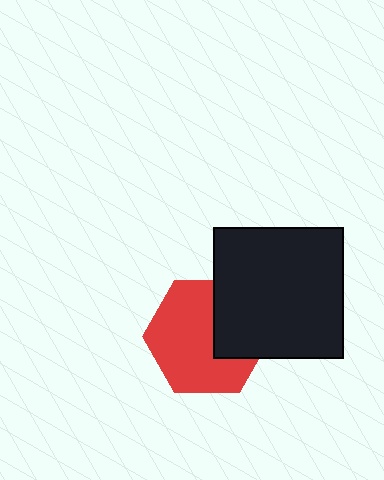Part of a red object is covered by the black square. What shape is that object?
It is a hexagon.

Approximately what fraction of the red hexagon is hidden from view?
Roughly 32% of the red hexagon is hidden behind the black square.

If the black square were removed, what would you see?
You would see the complete red hexagon.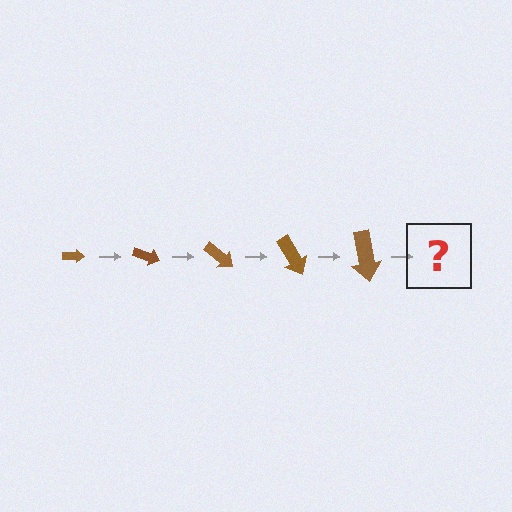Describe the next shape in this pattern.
It should be an arrow, larger than the previous one and rotated 100 degrees from the start.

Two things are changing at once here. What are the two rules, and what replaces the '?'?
The two rules are that the arrow grows larger each step and it rotates 20 degrees each step. The '?' should be an arrow, larger than the previous one and rotated 100 degrees from the start.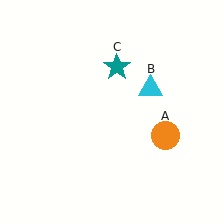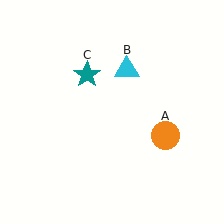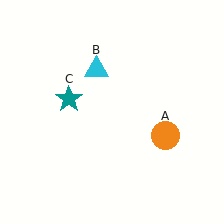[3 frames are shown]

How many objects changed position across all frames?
2 objects changed position: cyan triangle (object B), teal star (object C).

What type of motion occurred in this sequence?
The cyan triangle (object B), teal star (object C) rotated counterclockwise around the center of the scene.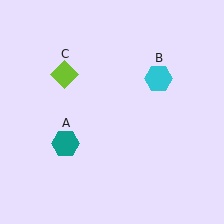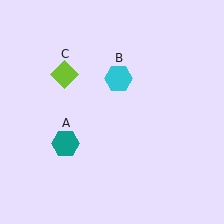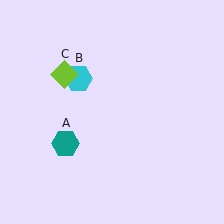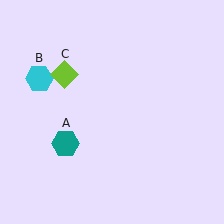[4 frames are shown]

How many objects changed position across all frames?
1 object changed position: cyan hexagon (object B).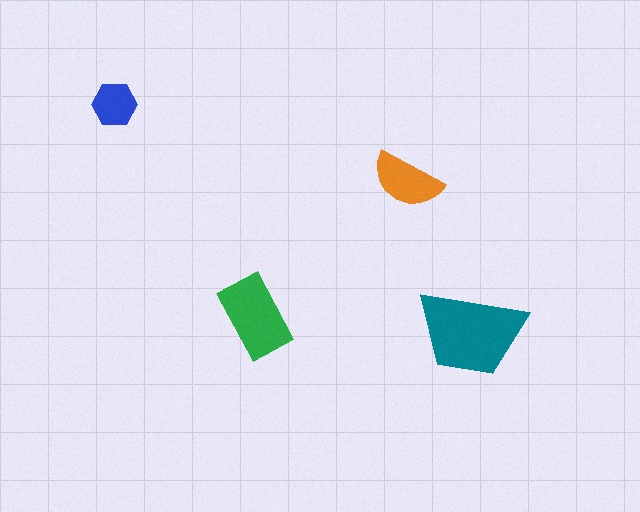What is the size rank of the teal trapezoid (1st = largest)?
1st.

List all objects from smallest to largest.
The blue hexagon, the orange semicircle, the green rectangle, the teal trapezoid.